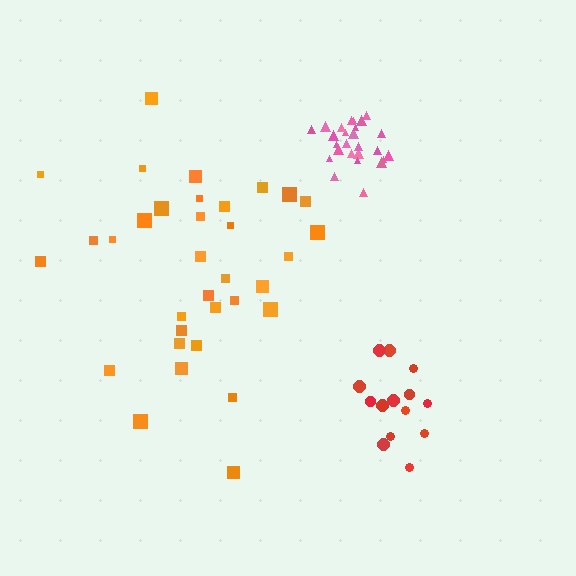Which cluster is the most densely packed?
Pink.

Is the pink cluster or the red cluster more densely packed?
Pink.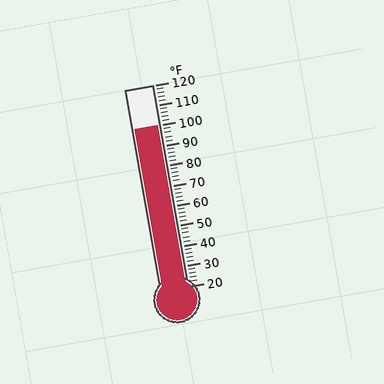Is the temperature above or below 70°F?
The temperature is above 70°F.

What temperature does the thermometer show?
The thermometer shows approximately 100°F.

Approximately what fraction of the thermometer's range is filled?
The thermometer is filled to approximately 80% of its range.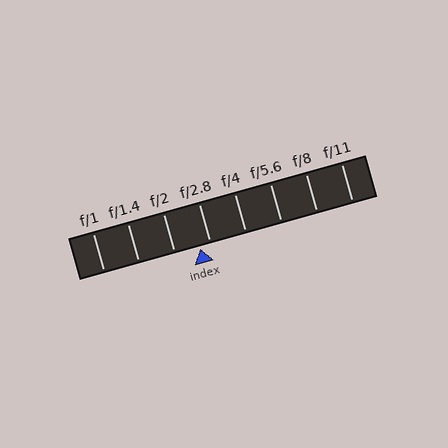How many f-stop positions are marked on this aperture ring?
There are 8 f-stop positions marked.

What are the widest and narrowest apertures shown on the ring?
The widest aperture shown is f/1 and the narrowest is f/11.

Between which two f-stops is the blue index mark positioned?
The index mark is between f/2 and f/2.8.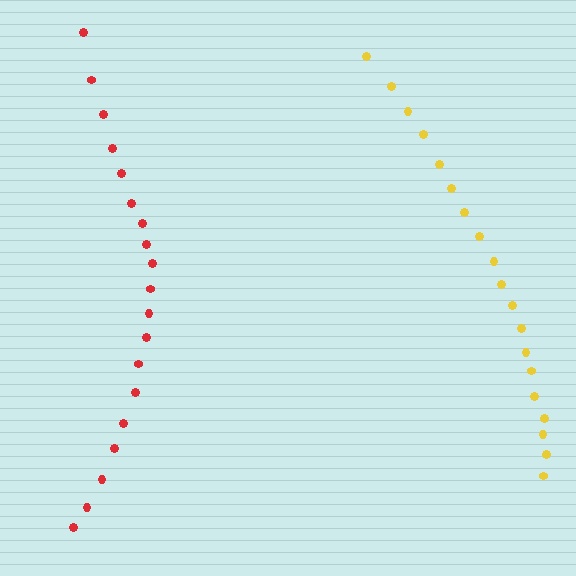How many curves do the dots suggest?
There are 2 distinct paths.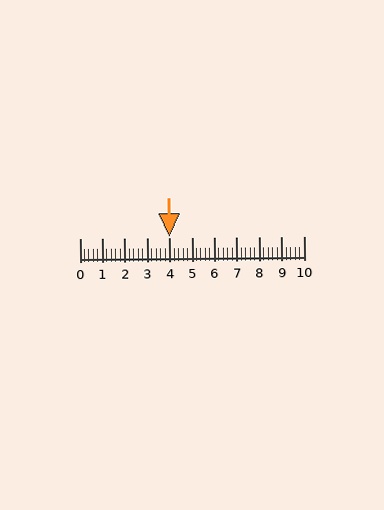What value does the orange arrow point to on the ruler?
The orange arrow points to approximately 4.0.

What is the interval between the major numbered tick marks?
The major tick marks are spaced 1 units apart.